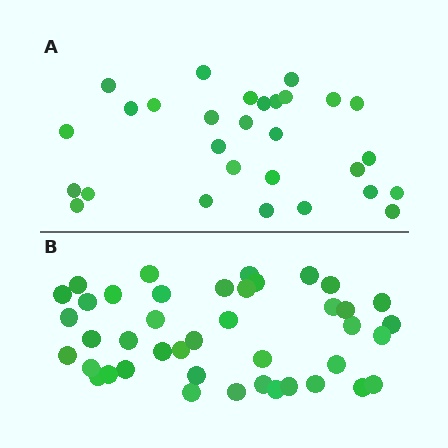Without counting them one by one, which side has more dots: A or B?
Region B (the bottom region) has more dots.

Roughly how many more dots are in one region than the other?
Region B has approximately 15 more dots than region A.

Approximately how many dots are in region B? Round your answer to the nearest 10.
About 40 dots. (The exact count is 42, which rounds to 40.)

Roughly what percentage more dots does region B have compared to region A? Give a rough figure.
About 45% more.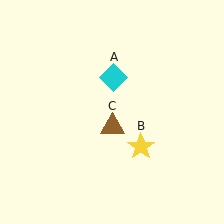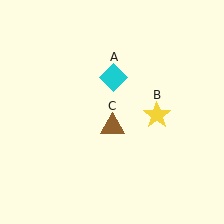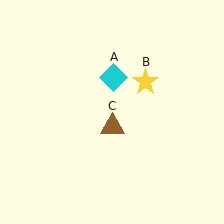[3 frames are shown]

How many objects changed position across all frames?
1 object changed position: yellow star (object B).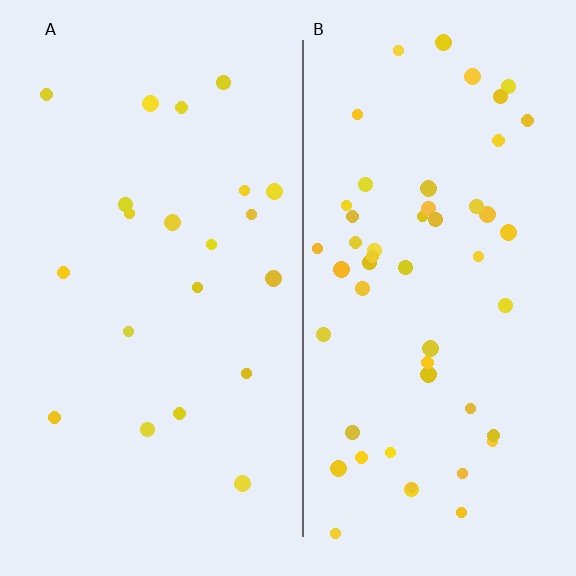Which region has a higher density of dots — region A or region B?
B (the right).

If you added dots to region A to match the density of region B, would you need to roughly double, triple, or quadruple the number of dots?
Approximately double.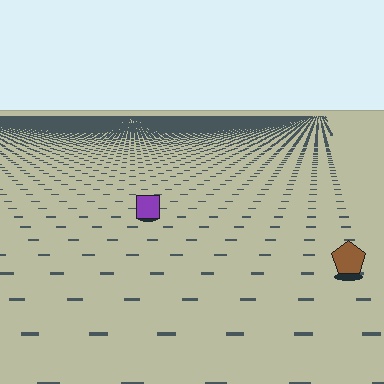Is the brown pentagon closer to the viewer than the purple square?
Yes. The brown pentagon is closer — you can tell from the texture gradient: the ground texture is coarser near it.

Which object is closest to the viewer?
The brown pentagon is closest. The texture marks near it are larger and more spread out.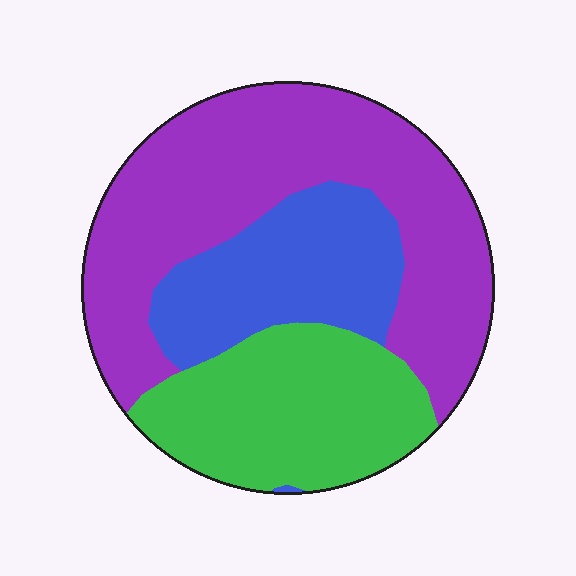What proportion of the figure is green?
Green takes up between a quarter and a half of the figure.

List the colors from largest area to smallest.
From largest to smallest: purple, green, blue.